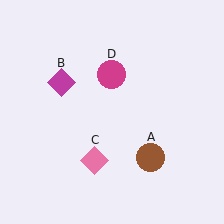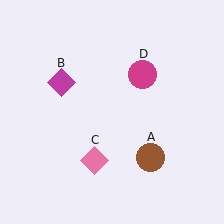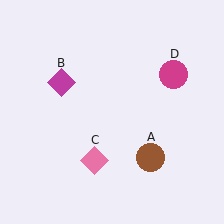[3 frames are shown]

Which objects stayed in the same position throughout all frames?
Brown circle (object A) and magenta diamond (object B) and pink diamond (object C) remained stationary.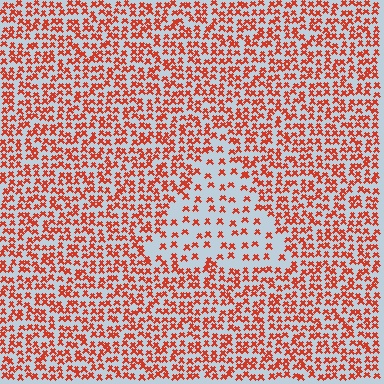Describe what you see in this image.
The image contains small red elements arranged at two different densities. A triangle-shaped region is visible where the elements are less densely packed than the surrounding area.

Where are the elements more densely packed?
The elements are more densely packed outside the triangle boundary.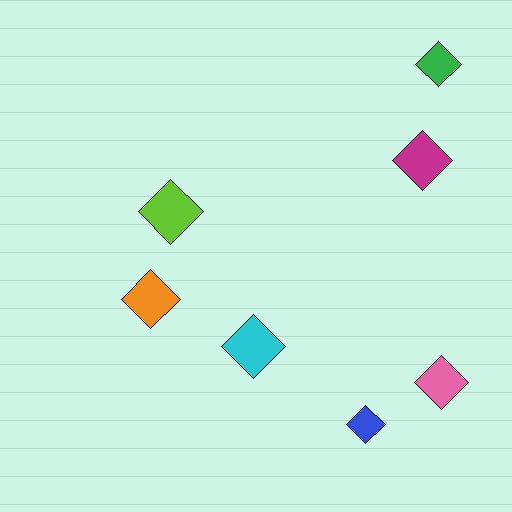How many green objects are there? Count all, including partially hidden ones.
There is 1 green object.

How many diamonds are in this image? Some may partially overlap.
There are 7 diamonds.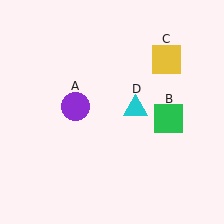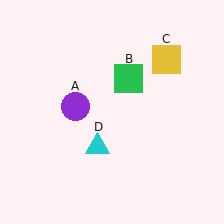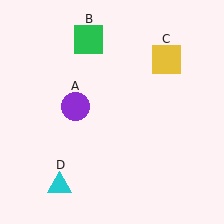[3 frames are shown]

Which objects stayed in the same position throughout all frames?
Purple circle (object A) and yellow square (object C) remained stationary.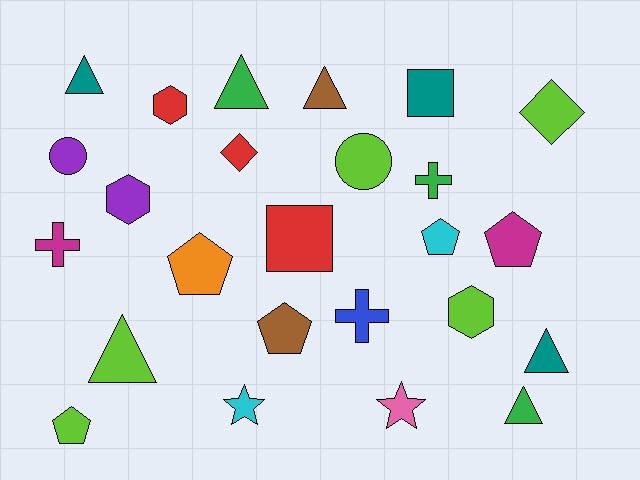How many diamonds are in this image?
There are 2 diamonds.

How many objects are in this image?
There are 25 objects.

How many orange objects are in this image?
There is 1 orange object.